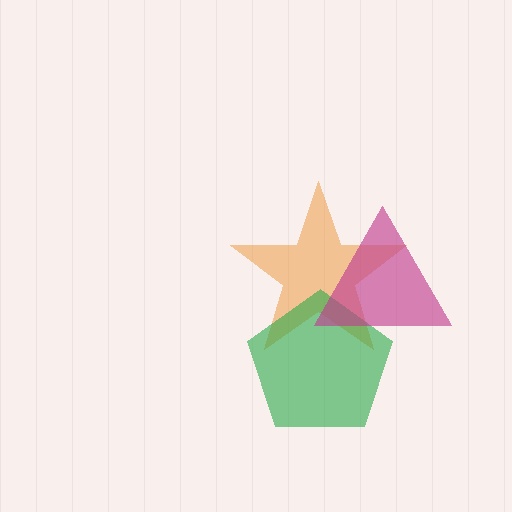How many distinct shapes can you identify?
There are 3 distinct shapes: an orange star, a green pentagon, a magenta triangle.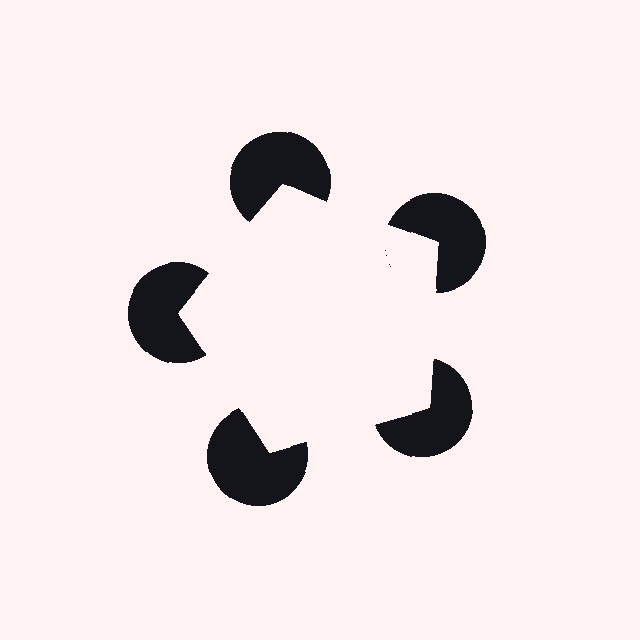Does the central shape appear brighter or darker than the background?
It typically appears slightly brighter than the background, even though no actual brightness change is drawn.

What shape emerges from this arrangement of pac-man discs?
An illusory pentagon — its edges are inferred from the aligned wedge cuts in the pac-man discs, not physically drawn.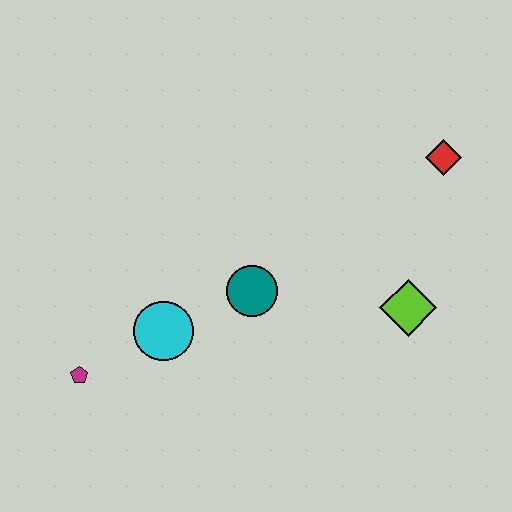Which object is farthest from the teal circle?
The red diamond is farthest from the teal circle.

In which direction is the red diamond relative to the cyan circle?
The red diamond is to the right of the cyan circle.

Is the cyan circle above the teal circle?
No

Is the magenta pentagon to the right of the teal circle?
No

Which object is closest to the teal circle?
The cyan circle is closest to the teal circle.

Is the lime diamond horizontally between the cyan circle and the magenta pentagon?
No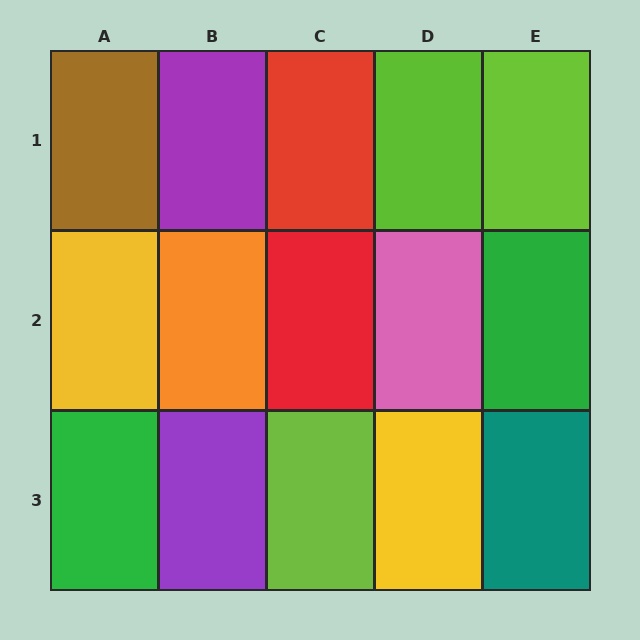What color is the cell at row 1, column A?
Brown.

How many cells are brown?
1 cell is brown.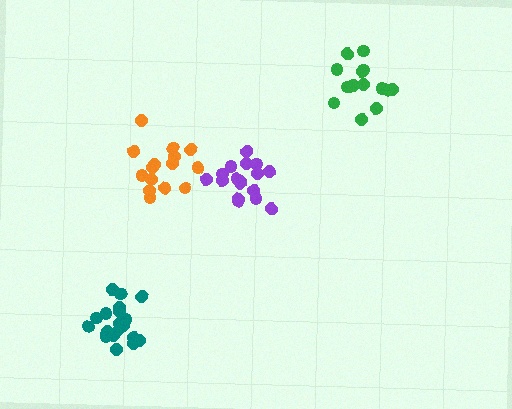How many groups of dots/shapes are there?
There are 4 groups.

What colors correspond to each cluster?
The clusters are colored: teal, purple, orange, green.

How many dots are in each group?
Group 1: 19 dots, Group 2: 17 dots, Group 3: 15 dots, Group 4: 15 dots (66 total).